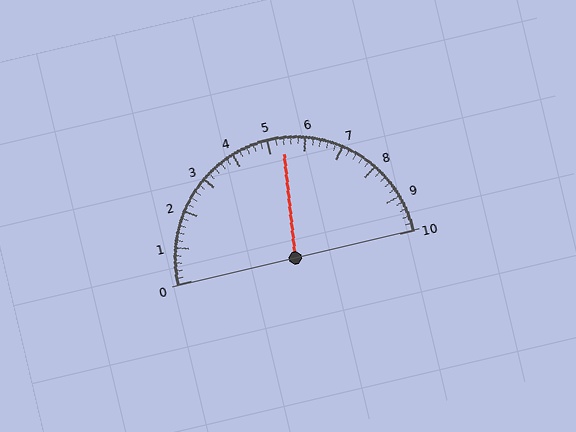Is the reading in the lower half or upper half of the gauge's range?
The reading is in the upper half of the range (0 to 10).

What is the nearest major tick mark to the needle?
The nearest major tick mark is 5.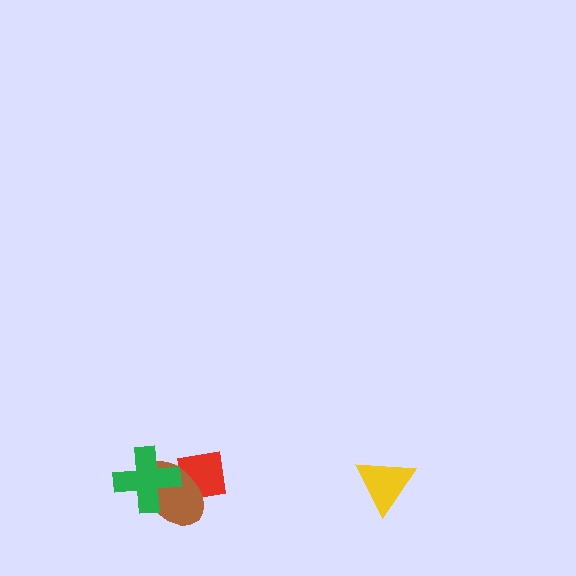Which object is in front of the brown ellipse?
The green cross is in front of the brown ellipse.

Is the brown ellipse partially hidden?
Yes, it is partially covered by another shape.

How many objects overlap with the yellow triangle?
0 objects overlap with the yellow triangle.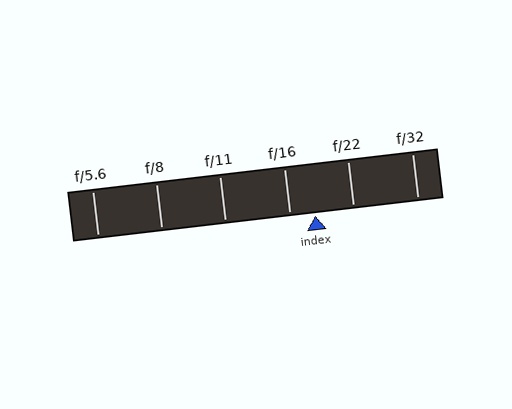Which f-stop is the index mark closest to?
The index mark is closest to f/16.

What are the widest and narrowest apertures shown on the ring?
The widest aperture shown is f/5.6 and the narrowest is f/32.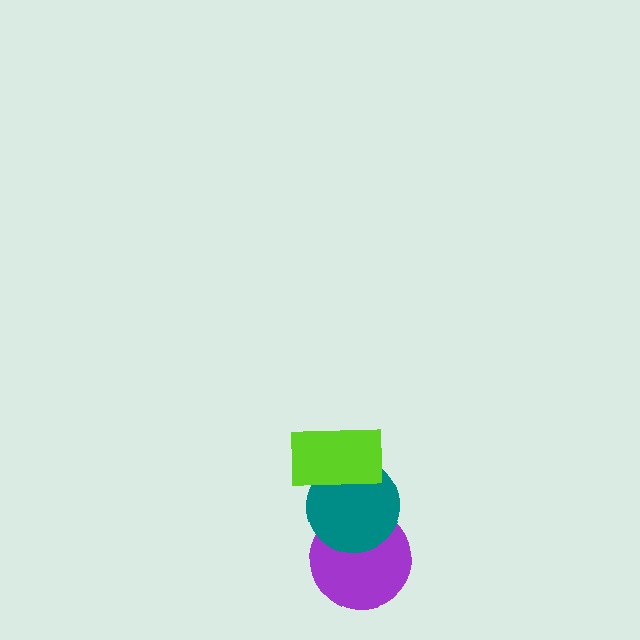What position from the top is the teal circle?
The teal circle is 2nd from the top.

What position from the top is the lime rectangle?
The lime rectangle is 1st from the top.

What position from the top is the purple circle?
The purple circle is 3rd from the top.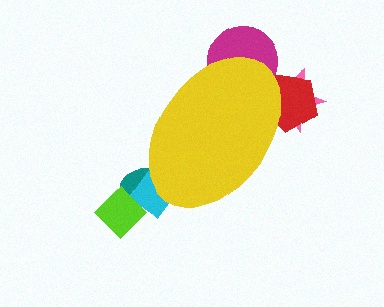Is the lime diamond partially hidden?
No, the lime diamond is fully visible.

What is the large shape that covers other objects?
A yellow ellipse.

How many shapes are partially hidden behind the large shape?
5 shapes are partially hidden.